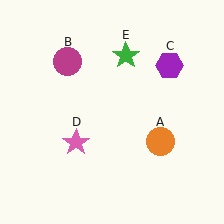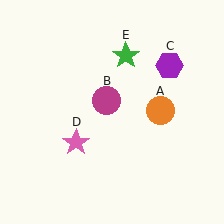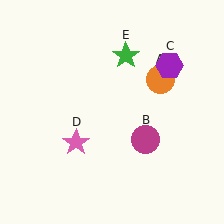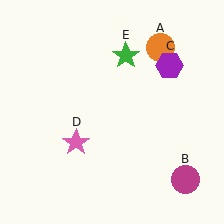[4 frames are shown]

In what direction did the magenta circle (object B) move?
The magenta circle (object B) moved down and to the right.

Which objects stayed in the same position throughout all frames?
Purple hexagon (object C) and pink star (object D) and green star (object E) remained stationary.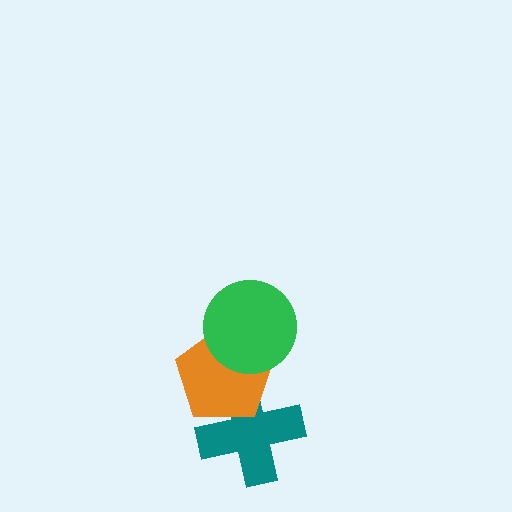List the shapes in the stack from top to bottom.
From top to bottom: the green circle, the orange pentagon, the teal cross.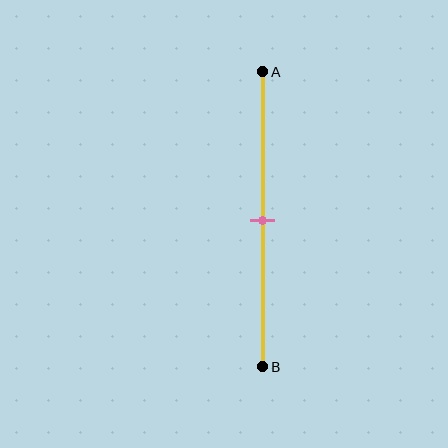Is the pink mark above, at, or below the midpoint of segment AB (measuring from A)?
The pink mark is approximately at the midpoint of segment AB.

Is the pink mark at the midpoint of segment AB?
Yes, the mark is approximately at the midpoint.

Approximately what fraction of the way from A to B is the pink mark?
The pink mark is approximately 50% of the way from A to B.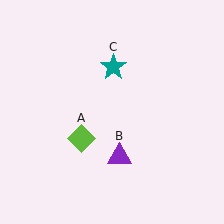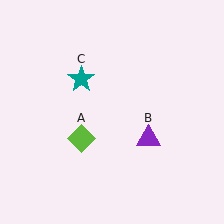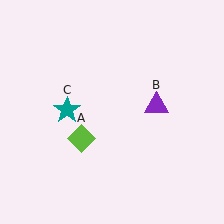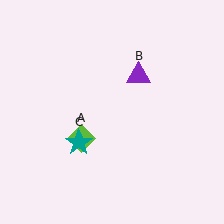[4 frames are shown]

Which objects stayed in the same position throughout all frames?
Lime diamond (object A) remained stationary.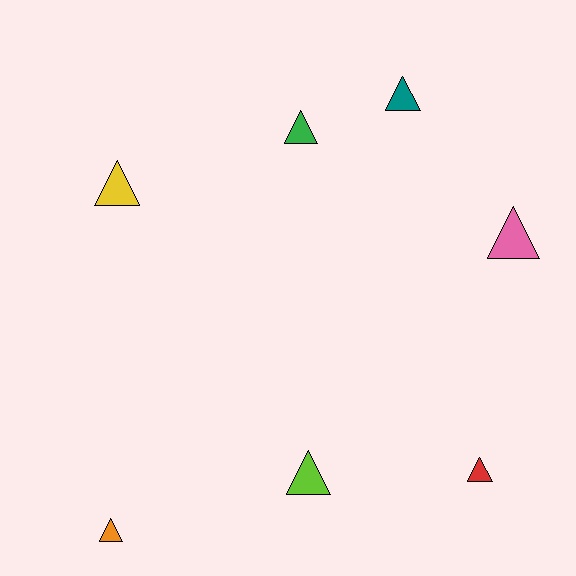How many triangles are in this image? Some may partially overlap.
There are 7 triangles.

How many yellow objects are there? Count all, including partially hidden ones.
There is 1 yellow object.